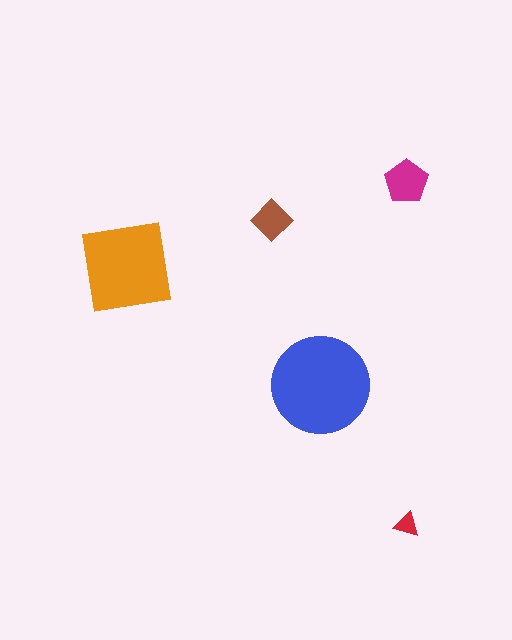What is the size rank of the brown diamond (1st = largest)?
4th.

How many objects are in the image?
There are 5 objects in the image.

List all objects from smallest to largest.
The red triangle, the brown diamond, the magenta pentagon, the orange square, the blue circle.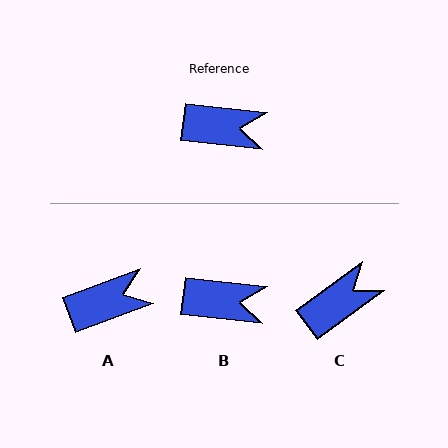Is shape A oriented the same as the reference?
No, it is off by about 27 degrees.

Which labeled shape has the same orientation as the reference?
B.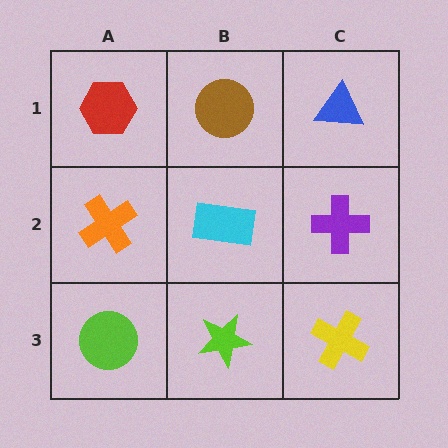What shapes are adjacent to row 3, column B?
A cyan rectangle (row 2, column B), a lime circle (row 3, column A), a yellow cross (row 3, column C).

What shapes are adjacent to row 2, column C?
A blue triangle (row 1, column C), a yellow cross (row 3, column C), a cyan rectangle (row 2, column B).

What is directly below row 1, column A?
An orange cross.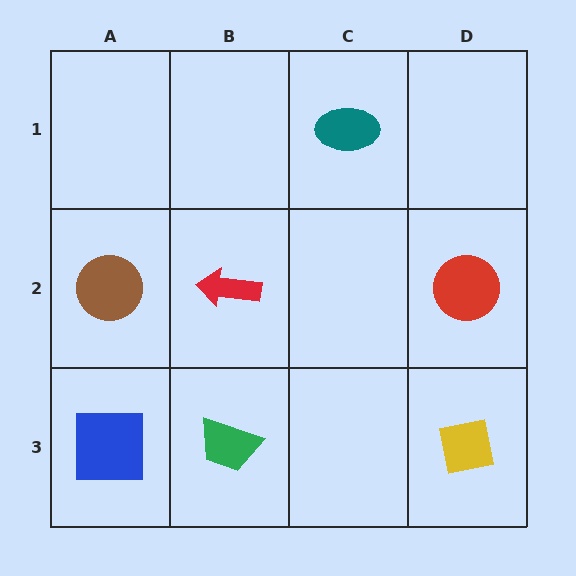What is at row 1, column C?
A teal ellipse.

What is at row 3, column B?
A green trapezoid.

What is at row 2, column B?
A red arrow.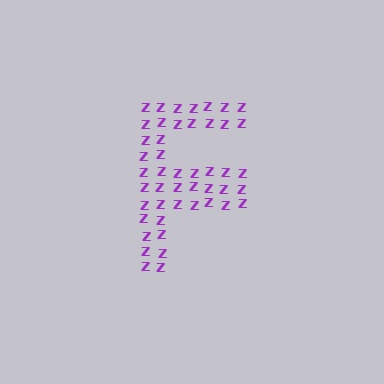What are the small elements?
The small elements are letter Z's.